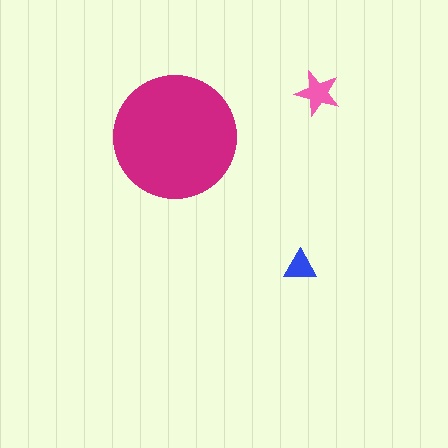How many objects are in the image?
There are 3 objects in the image.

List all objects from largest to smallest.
The magenta circle, the pink star, the blue triangle.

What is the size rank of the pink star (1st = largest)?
2nd.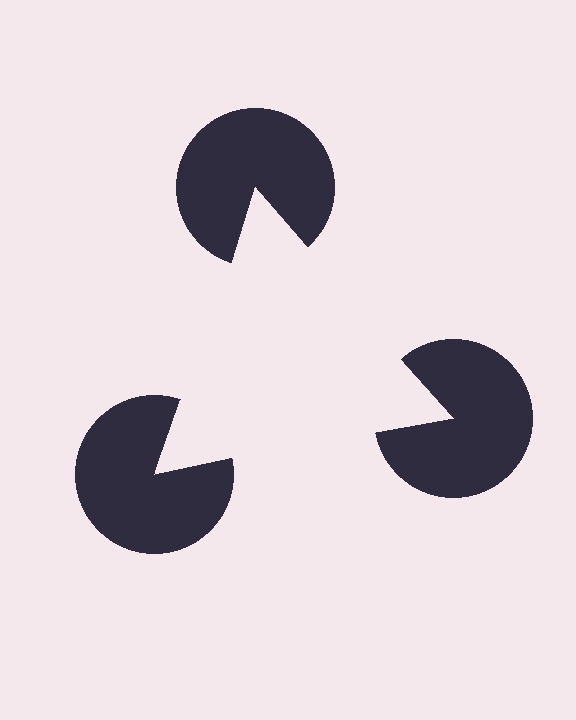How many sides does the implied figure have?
3 sides.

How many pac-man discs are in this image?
There are 3 — one at each vertex of the illusory triangle.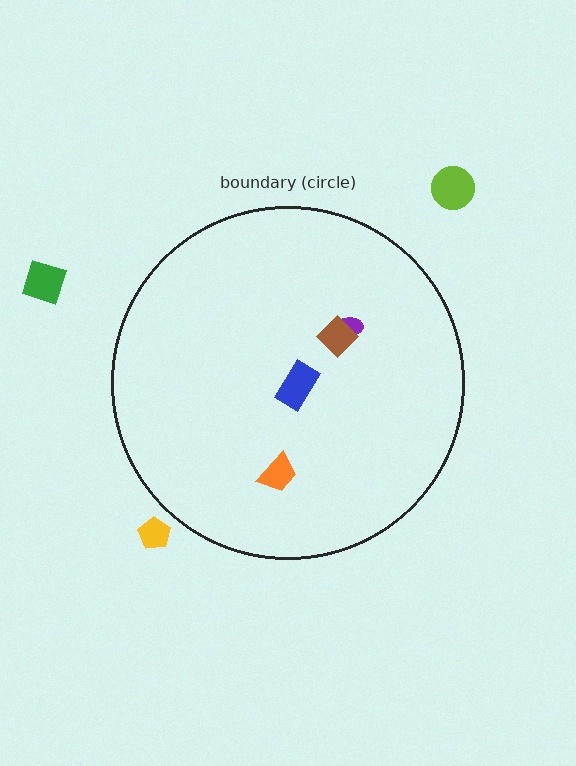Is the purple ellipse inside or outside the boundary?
Inside.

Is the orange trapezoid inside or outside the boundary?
Inside.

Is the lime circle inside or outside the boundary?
Outside.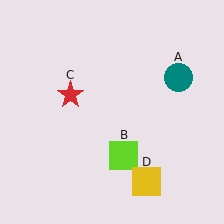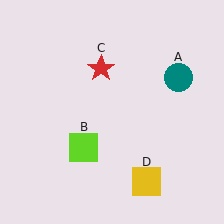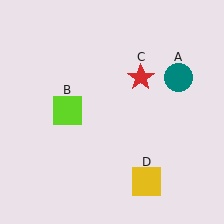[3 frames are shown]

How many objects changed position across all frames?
2 objects changed position: lime square (object B), red star (object C).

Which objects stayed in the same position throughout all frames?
Teal circle (object A) and yellow square (object D) remained stationary.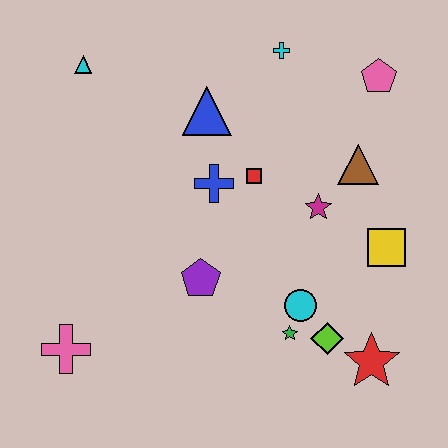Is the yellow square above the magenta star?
No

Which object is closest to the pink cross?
The purple pentagon is closest to the pink cross.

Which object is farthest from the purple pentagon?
The pink pentagon is farthest from the purple pentagon.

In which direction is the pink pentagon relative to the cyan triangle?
The pink pentagon is to the right of the cyan triangle.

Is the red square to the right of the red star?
No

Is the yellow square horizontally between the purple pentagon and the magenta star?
No